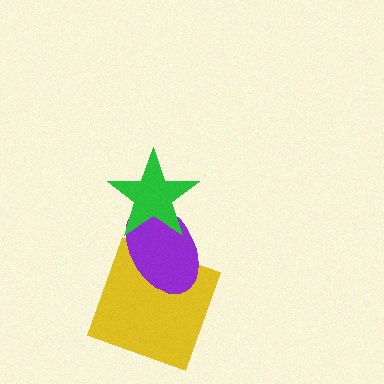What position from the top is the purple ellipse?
The purple ellipse is 2nd from the top.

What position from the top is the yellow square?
The yellow square is 3rd from the top.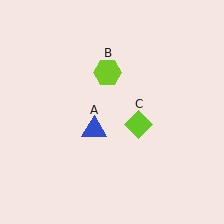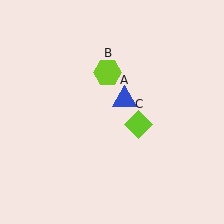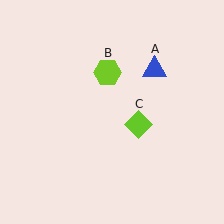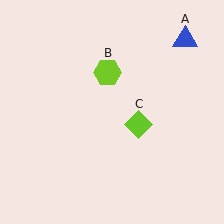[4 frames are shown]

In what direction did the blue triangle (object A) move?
The blue triangle (object A) moved up and to the right.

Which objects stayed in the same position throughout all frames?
Lime hexagon (object B) and lime diamond (object C) remained stationary.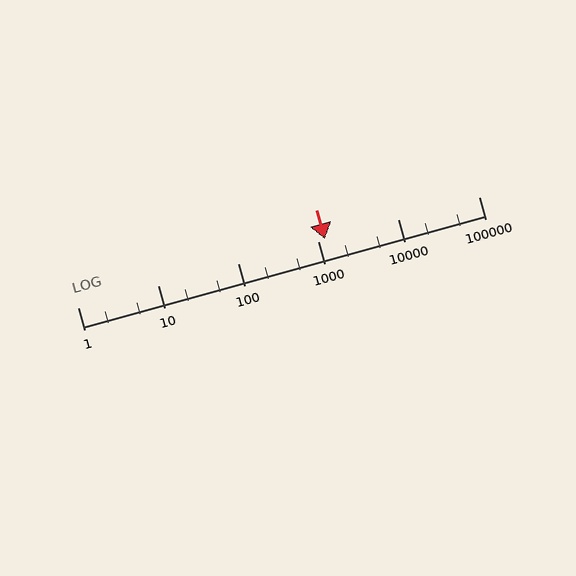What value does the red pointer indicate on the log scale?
The pointer indicates approximately 1200.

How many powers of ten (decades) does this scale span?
The scale spans 5 decades, from 1 to 100000.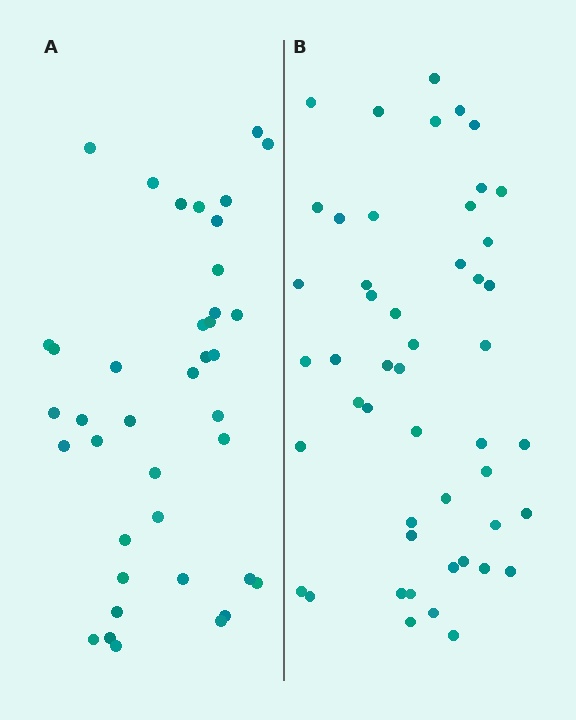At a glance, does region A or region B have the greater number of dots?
Region B (the right region) has more dots.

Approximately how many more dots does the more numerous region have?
Region B has roughly 10 or so more dots than region A.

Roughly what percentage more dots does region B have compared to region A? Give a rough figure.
About 25% more.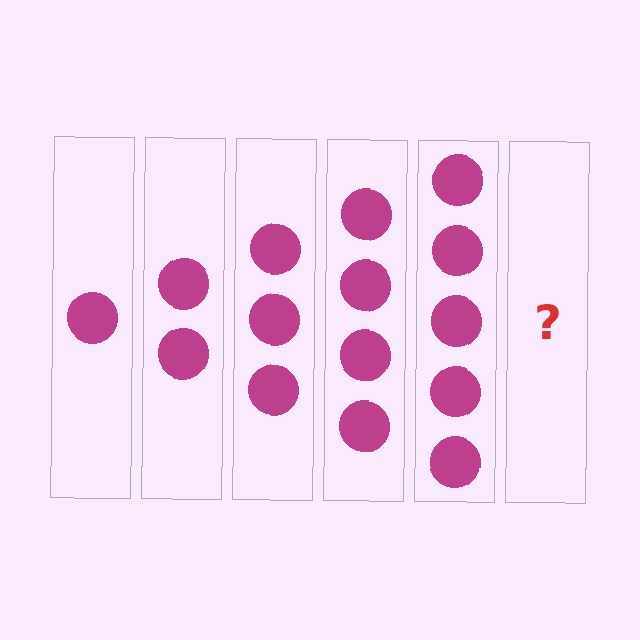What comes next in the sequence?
The next element should be 6 circles.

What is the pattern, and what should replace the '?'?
The pattern is that each step adds one more circle. The '?' should be 6 circles.